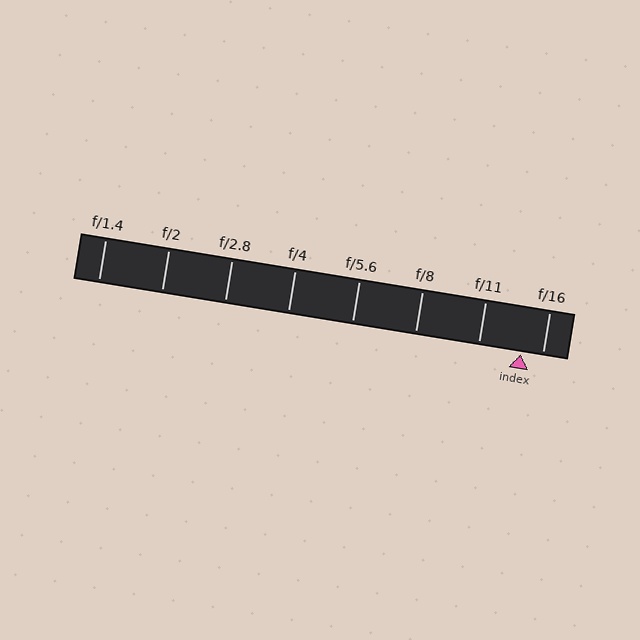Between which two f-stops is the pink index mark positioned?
The index mark is between f/11 and f/16.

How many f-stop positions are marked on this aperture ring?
There are 8 f-stop positions marked.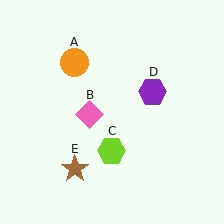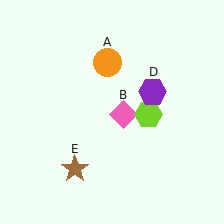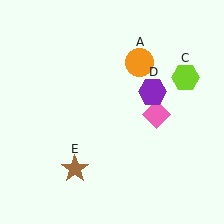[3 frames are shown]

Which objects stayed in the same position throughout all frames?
Purple hexagon (object D) and brown star (object E) remained stationary.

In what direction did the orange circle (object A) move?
The orange circle (object A) moved right.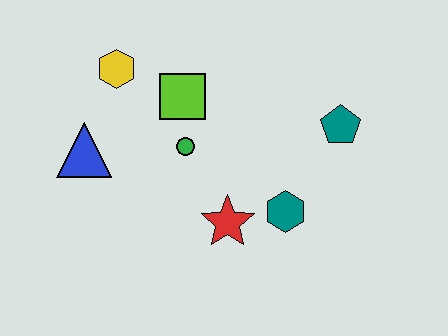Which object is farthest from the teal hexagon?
The yellow hexagon is farthest from the teal hexagon.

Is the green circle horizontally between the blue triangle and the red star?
Yes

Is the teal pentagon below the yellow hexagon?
Yes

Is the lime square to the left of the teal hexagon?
Yes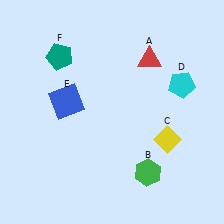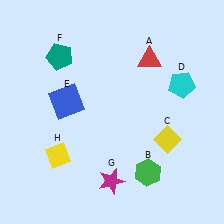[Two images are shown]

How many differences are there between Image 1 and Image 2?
There are 2 differences between the two images.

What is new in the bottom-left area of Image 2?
A magenta star (G) was added in the bottom-left area of Image 2.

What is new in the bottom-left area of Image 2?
A yellow diamond (H) was added in the bottom-left area of Image 2.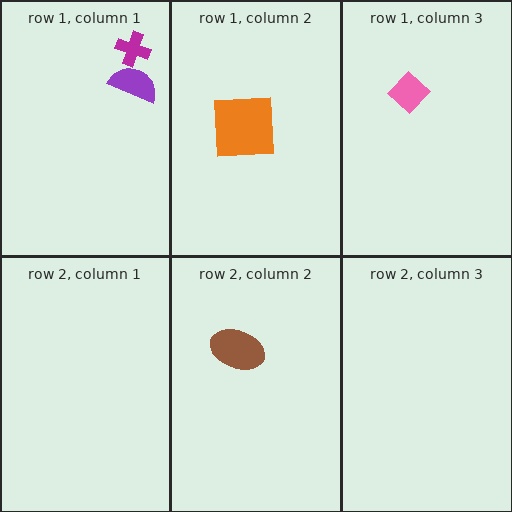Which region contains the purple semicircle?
The row 1, column 1 region.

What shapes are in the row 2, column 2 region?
The brown ellipse.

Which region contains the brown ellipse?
The row 2, column 2 region.